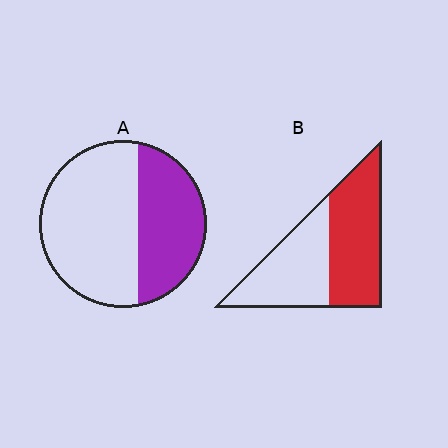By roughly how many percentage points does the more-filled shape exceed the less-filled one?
By roughly 15 percentage points (B over A).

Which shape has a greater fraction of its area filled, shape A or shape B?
Shape B.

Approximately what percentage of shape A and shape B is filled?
A is approximately 40% and B is approximately 55%.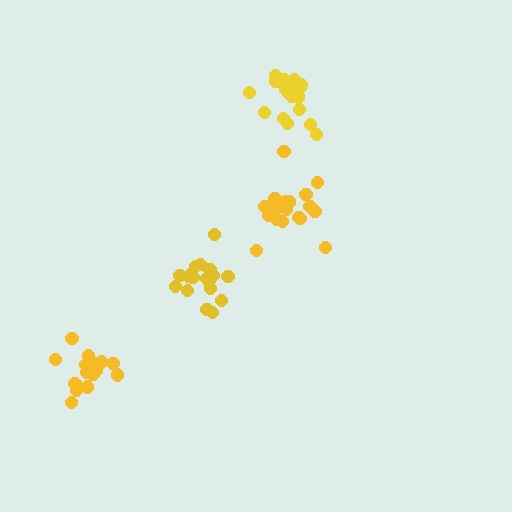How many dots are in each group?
Group 1: 18 dots, Group 2: 16 dots, Group 3: 19 dots, Group 4: 19 dots (72 total).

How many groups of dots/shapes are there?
There are 4 groups.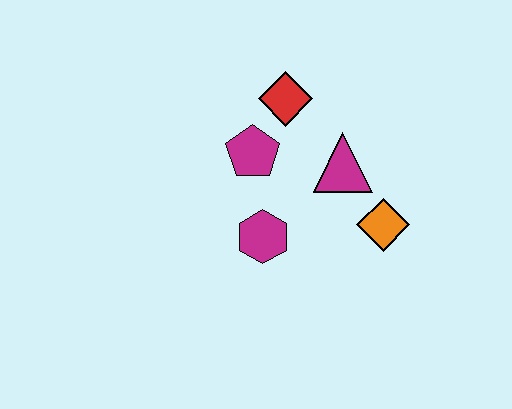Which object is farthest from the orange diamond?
The red diamond is farthest from the orange diamond.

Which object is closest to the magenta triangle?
The orange diamond is closest to the magenta triangle.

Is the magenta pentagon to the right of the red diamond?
No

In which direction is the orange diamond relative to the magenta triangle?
The orange diamond is below the magenta triangle.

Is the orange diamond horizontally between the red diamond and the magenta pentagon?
No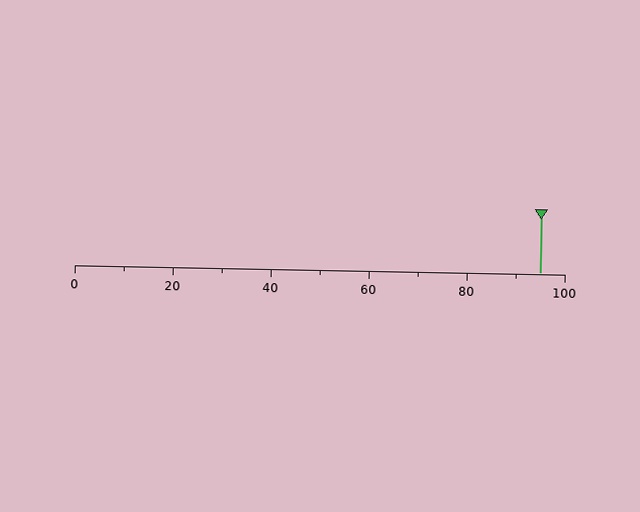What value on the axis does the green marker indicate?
The marker indicates approximately 95.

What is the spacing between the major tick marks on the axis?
The major ticks are spaced 20 apart.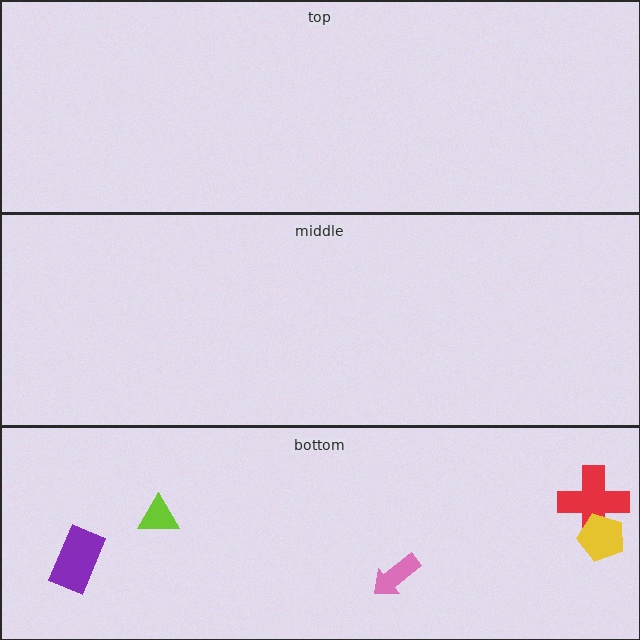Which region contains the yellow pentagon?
The bottom region.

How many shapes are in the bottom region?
5.